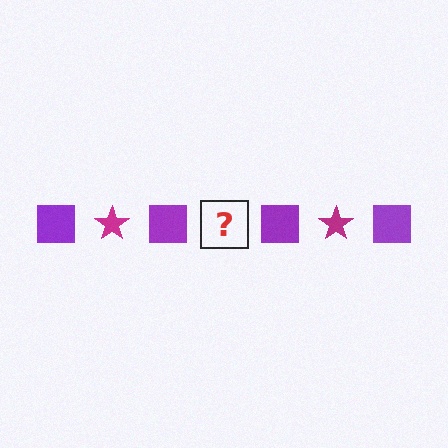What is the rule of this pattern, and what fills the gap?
The rule is that the pattern alternates between purple square and magenta star. The gap should be filled with a magenta star.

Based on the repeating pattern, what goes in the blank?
The blank should be a magenta star.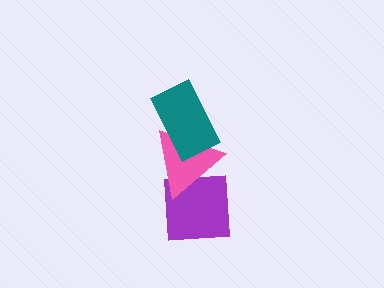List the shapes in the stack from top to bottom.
From top to bottom: the teal rectangle, the pink triangle, the purple square.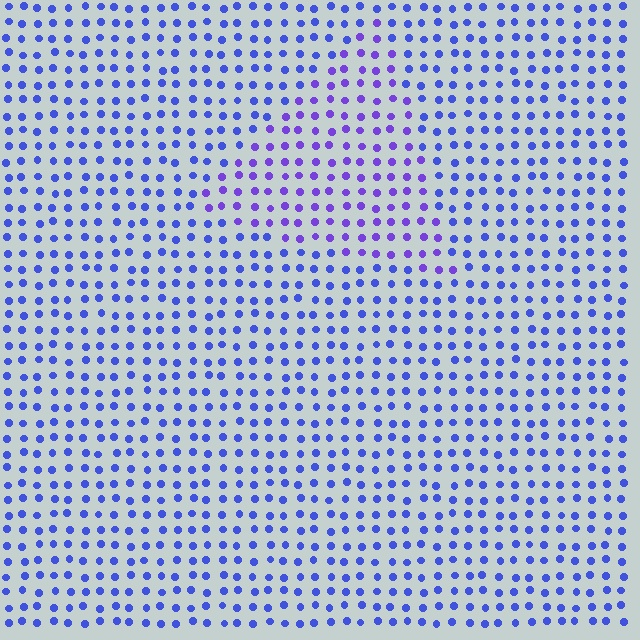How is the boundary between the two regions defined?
The boundary is defined purely by a slight shift in hue (about 29 degrees). Spacing, size, and orientation are identical on both sides.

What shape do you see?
I see a triangle.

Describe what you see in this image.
The image is filled with small blue elements in a uniform arrangement. A triangle-shaped region is visible where the elements are tinted to a slightly different hue, forming a subtle color boundary.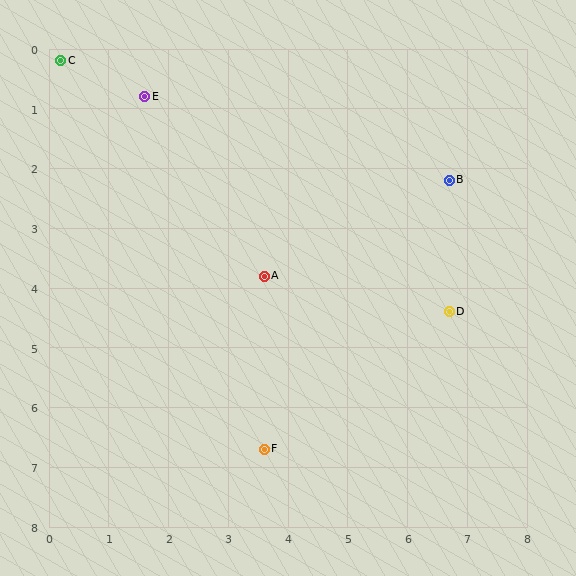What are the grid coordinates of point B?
Point B is at approximately (6.7, 2.2).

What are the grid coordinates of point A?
Point A is at approximately (3.6, 3.8).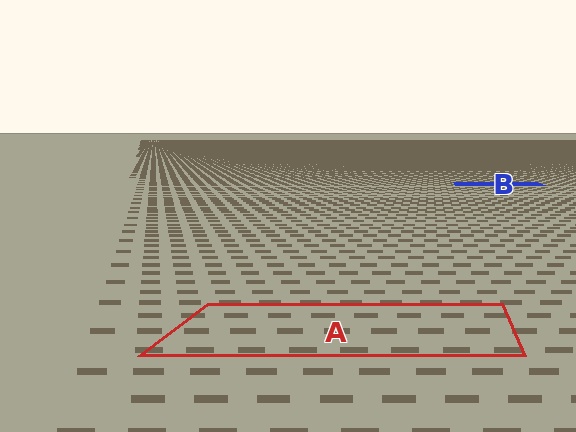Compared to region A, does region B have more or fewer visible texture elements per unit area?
Region B has more texture elements per unit area — they are packed more densely because it is farther away.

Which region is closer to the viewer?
Region A is closer. The texture elements there are larger and more spread out.